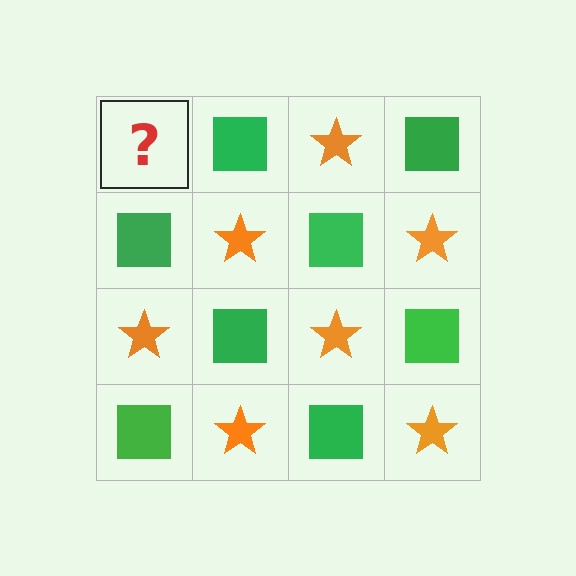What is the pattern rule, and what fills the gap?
The rule is that it alternates orange star and green square in a checkerboard pattern. The gap should be filled with an orange star.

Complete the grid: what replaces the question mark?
The question mark should be replaced with an orange star.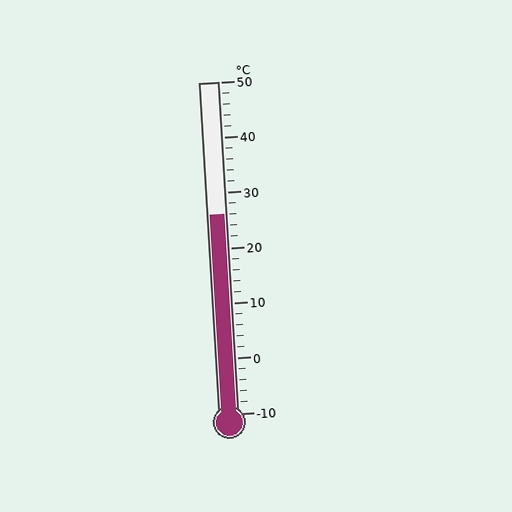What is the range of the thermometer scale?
The thermometer scale ranges from -10°C to 50°C.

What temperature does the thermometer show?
The thermometer shows approximately 26°C.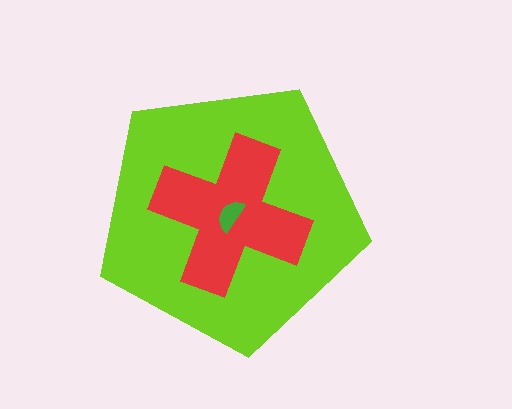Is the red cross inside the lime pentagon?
Yes.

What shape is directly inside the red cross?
The green semicircle.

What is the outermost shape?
The lime pentagon.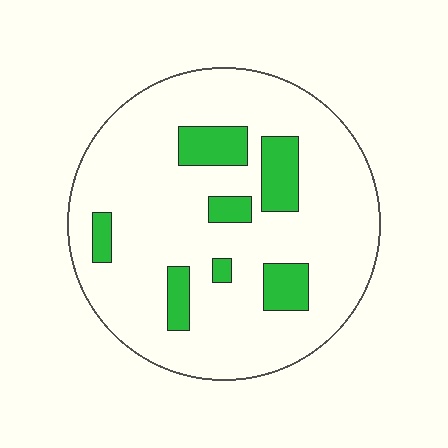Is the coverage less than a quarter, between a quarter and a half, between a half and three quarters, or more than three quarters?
Less than a quarter.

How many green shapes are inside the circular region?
7.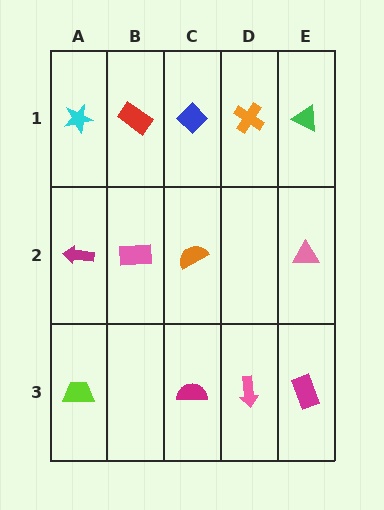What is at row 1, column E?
A green triangle.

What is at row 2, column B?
A pink rectangle.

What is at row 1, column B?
A red rectangle.